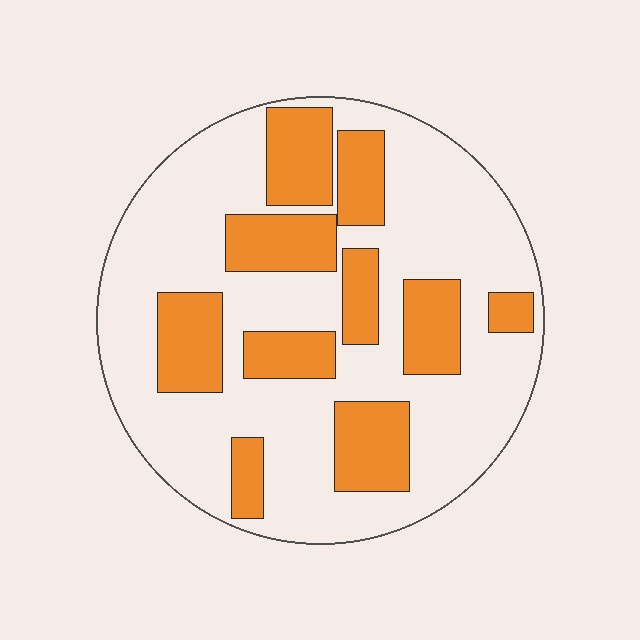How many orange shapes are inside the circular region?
10.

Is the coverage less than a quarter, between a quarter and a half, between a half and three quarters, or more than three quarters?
Between a quarter and a half.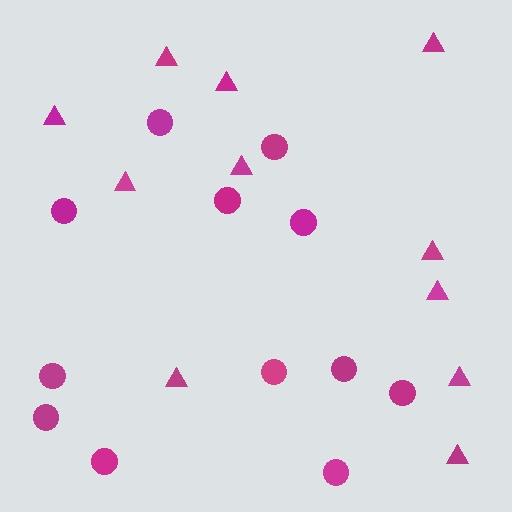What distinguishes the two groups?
There are 2 groups: one group of circles (12) and one group of triangles (11).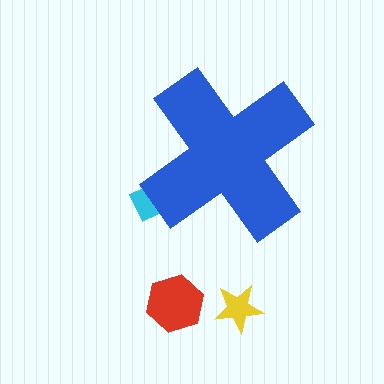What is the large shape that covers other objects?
A blue cross.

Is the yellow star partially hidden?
No, the yellow star is fully visible.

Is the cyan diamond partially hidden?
Yes, the cyan diamond is partially hidden behind the blue cross.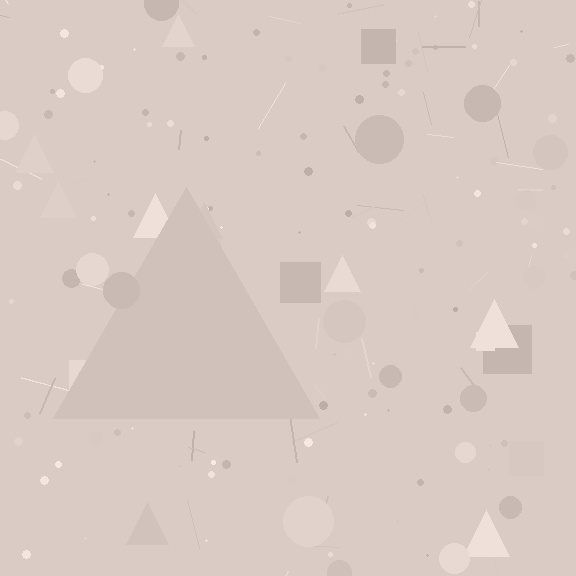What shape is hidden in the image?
A triangle is hidden in the image.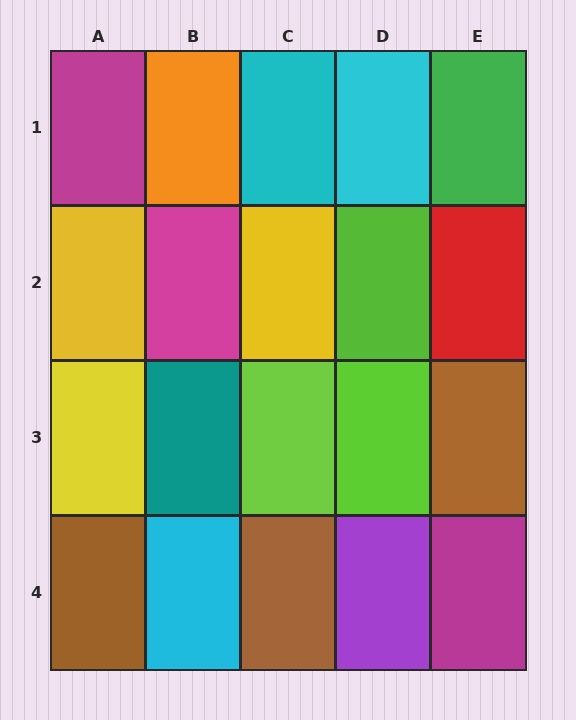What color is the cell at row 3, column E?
Brown.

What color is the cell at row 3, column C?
Lime.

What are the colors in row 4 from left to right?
Brown, cyan, brown, purple, magenta.